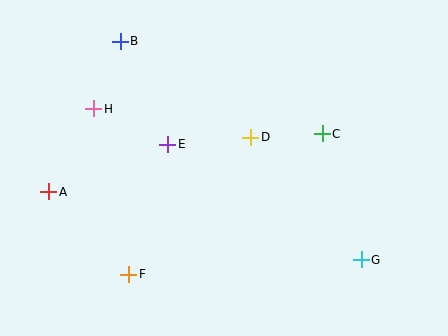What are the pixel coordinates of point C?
Point C is at (322, 134).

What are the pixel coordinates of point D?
Point D is at (251, 137).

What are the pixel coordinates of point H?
Point H is at (93, 109).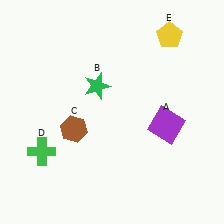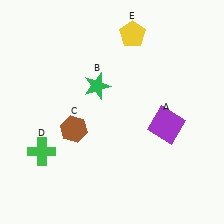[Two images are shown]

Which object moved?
The yellow pentagon (E) moved left.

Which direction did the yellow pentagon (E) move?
The yellow pentagon (E) moved left.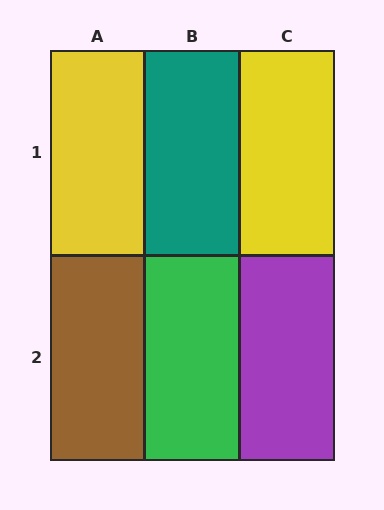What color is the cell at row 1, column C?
Yellow.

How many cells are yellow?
2 cells are yellow.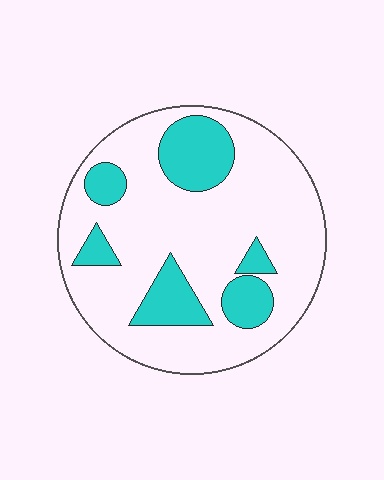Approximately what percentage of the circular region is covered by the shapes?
Approximately 25%.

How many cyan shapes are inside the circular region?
6.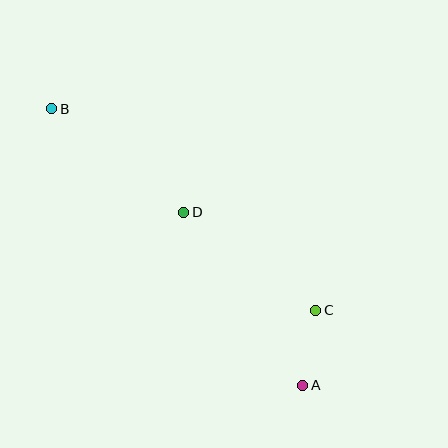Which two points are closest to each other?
Points A and C are closest to each other.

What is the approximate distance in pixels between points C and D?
The distance between C and D is approximately 164 pixels.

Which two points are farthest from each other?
Points A and B are farthest from each other.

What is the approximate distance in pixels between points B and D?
The distance between B and D is approximately 168 pixels.